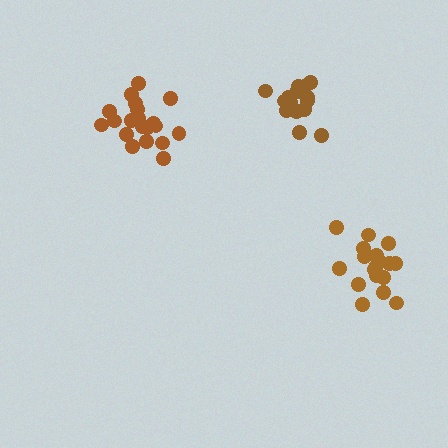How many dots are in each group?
Group 1: 20 dots, Group 2: 18 dots, Group 3: 16 dots (54 total).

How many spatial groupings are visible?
There are 3 spatial groupings.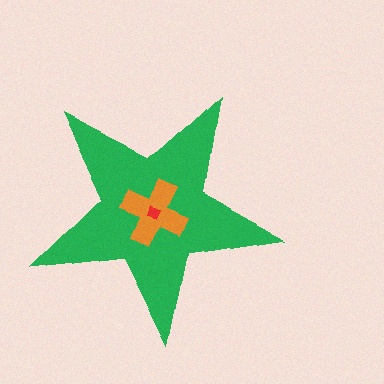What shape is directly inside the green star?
The orange cross.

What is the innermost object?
The red diamond.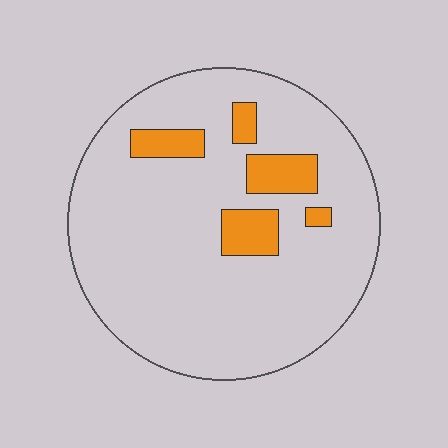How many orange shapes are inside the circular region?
5.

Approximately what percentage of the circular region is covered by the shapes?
Approximately 10%.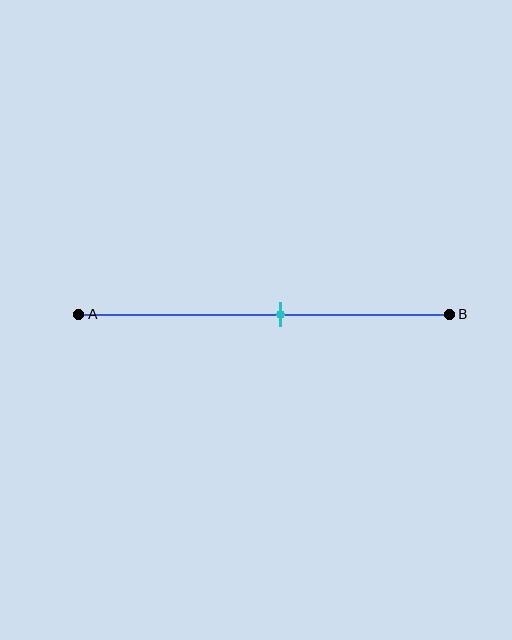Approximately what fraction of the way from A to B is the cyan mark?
The cyan mark is approximately 55% of the way from A to B.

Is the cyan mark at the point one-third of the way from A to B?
No, the mark is at about 55% from A, not at the 33% one-third point.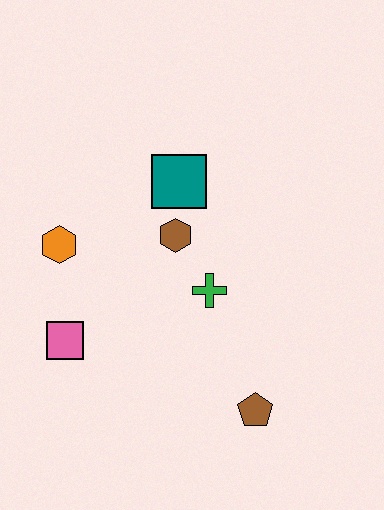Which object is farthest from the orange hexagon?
The brown pentagon is farthest from the orange hexagon.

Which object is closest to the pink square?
The orange hexagon is closest to the pink square.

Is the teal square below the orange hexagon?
No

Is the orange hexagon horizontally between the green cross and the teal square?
No